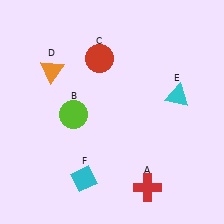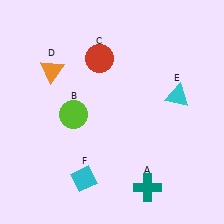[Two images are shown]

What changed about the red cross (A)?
In Image 1, A is red. In Image 2, it changed to teal.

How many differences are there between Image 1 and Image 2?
There is 1 difference between the two images.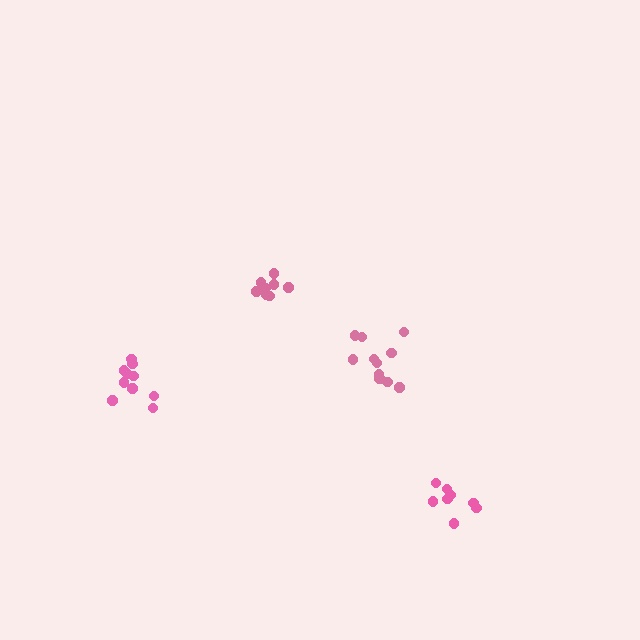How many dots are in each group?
Group 1: 11 dots, Group 2: 8 dots, Group 3: 10 dots, Group 4: 8 dots (37 total).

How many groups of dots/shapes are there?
There are 4 groups.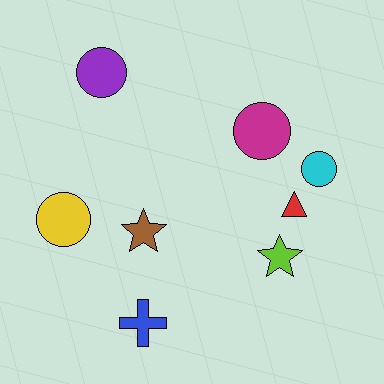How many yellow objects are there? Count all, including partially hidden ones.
There is 1 yellow object.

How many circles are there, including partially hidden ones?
There are 4 circles.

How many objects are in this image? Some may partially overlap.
There are 8 objects.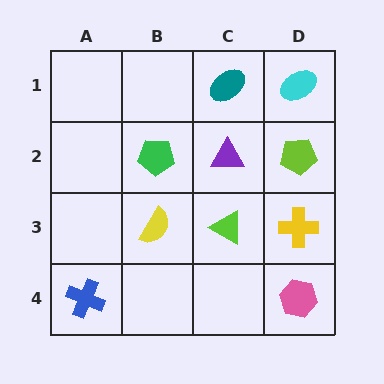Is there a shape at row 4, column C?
No, that cell is empty.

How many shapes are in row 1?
2 shapes.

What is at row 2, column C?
A purple triangle.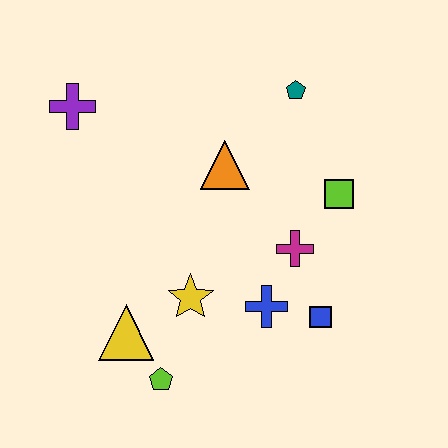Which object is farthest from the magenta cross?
The purple cross is farthest from the magenta cross.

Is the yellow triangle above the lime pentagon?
Yes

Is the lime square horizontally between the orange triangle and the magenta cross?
No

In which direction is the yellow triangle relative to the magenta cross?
The yellow triangle is to the left of the magenta cross.